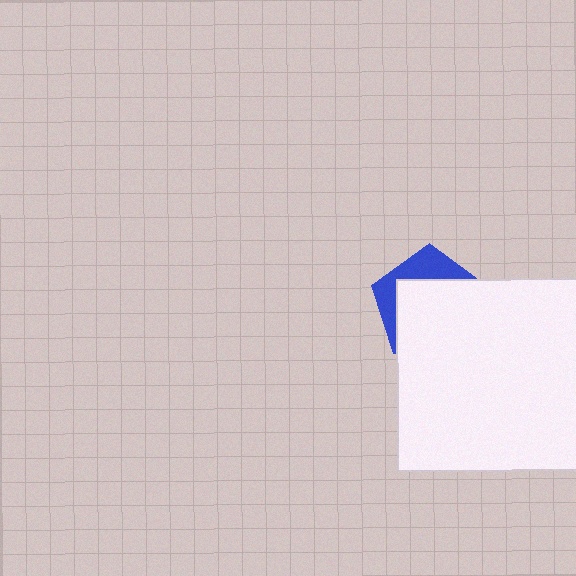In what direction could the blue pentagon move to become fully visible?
The blue pentagon could move up. That would shift it out from behind the white square entirely.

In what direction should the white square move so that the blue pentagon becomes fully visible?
The white square should move down. That is the shortest direction to clear the overlap and leave the blue pentagon fully visible.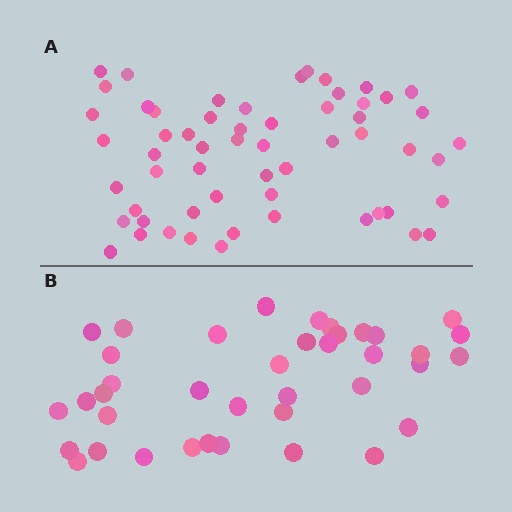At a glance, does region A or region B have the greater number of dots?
Region A (the top region) has more dots.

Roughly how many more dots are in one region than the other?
Region A has approximately 20 more dots than region B.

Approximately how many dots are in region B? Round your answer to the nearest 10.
About 40 dots. (The exact count is 39, which rounds to 40.)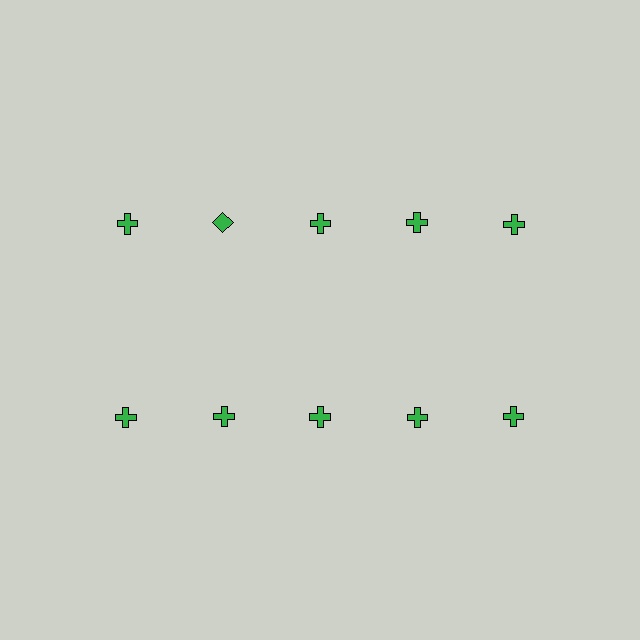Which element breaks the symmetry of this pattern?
The green diamond in the top row, second from left column breaks the symmetry. All other shapes are green crosses.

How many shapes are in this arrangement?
There are 10 shapes arranged in a grid pattern.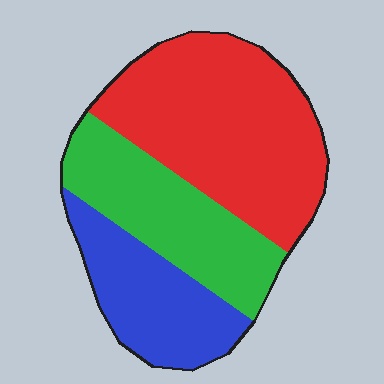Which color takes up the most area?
Red, at roughly 45%.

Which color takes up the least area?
Blue, at roughly 25%.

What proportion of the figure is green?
Green covers 29% of the figure.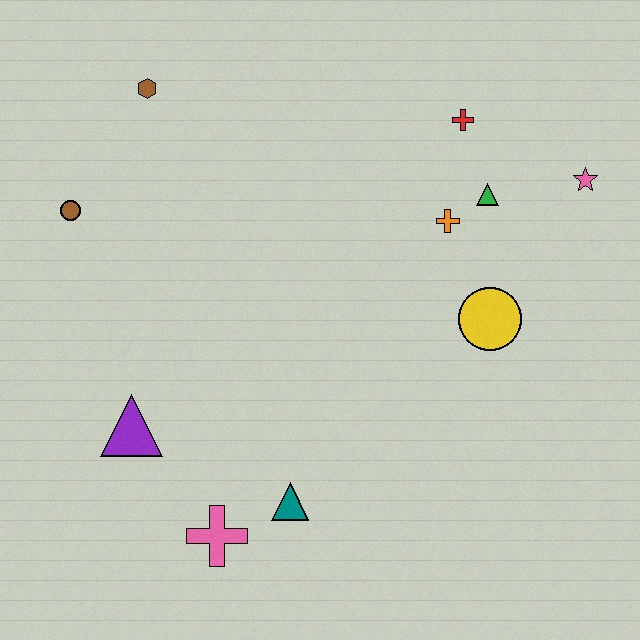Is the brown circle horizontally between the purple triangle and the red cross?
No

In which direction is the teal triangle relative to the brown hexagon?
The teal triangle is below the brown hexagon.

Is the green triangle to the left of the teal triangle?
No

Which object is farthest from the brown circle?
The pink star is farthest from the brown circle.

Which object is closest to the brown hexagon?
The brown circle is closest to the brown hexagon.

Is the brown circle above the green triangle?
No